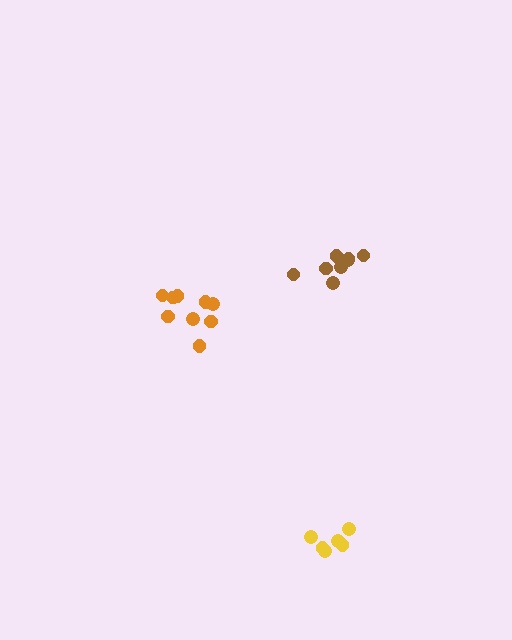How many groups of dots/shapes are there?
There are 3 groups.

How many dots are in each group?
Group 1: 6 dots, Group 2: 9 dots, Group 3: 9 dots (24 total).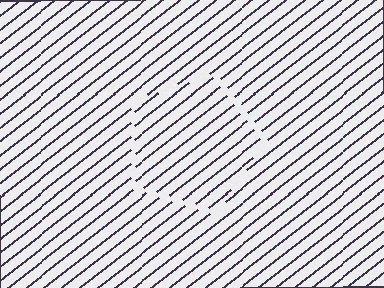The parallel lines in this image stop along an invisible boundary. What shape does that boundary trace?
An illusory pentagon. The interior of the shape contains the same grating, shifted by half a period — the contour is defined by the phase discontinuity where line-ends from the inner and outer gratings abut.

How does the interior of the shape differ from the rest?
The interior of the shape contains the same grating, shifted by half a period — the contour is defined by the phase discontinuity where line-ends from the inner and outer gratings abut.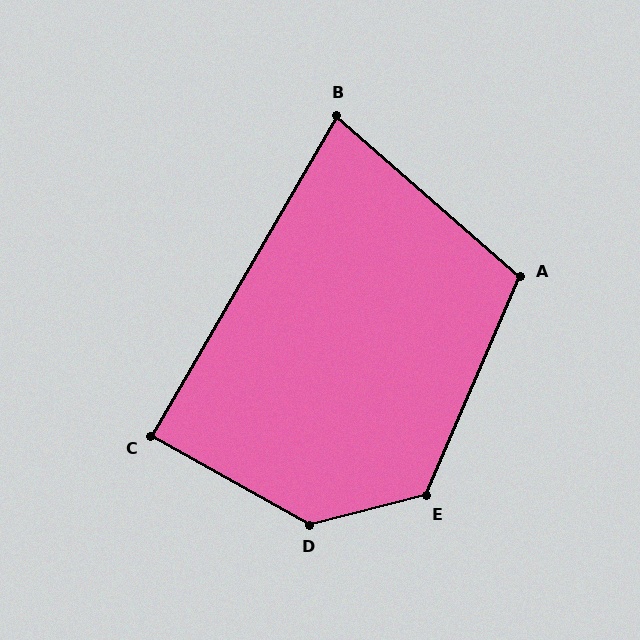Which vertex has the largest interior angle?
D, at approximately 137 degrees.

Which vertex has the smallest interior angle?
B, at approximately 79 degrees.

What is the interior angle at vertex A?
Approximately 108 degrees (obtuse).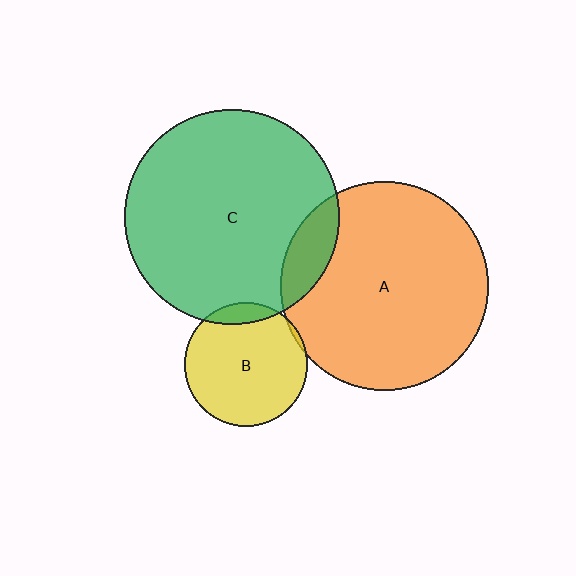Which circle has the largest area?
Circle C (green).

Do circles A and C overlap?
Yes.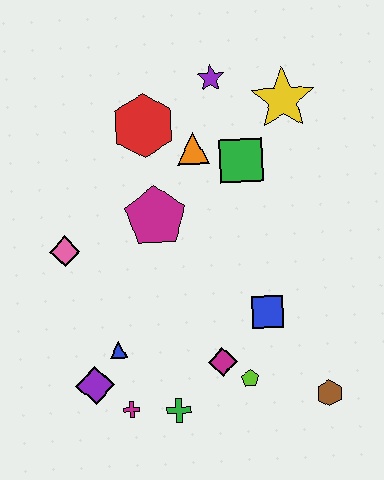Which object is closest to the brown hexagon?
The lime pentagon is closest to the brown hexagon.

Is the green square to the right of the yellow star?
No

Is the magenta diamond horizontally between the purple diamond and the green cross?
No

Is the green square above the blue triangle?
Yes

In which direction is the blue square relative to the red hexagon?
The blue square is below the red hexagon.